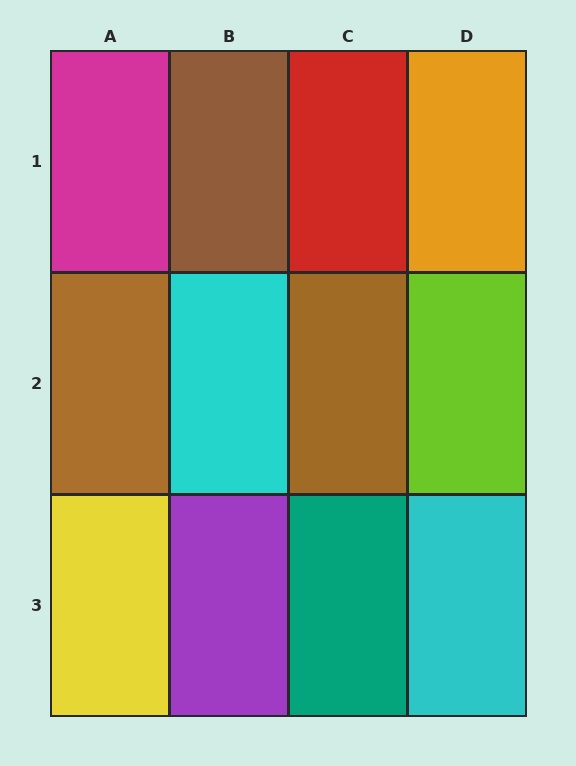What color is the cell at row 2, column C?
Brown.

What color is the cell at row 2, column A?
Brown.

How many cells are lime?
1 cell is lime.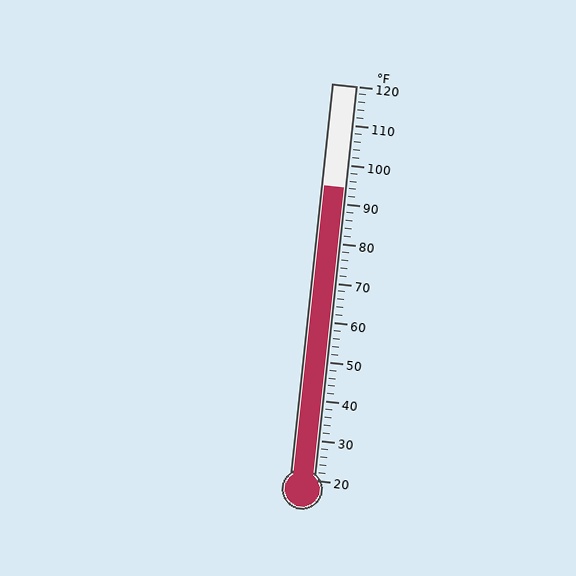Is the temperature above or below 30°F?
The temperature is above 30°F.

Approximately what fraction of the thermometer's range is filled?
The thermometer is filled to approximately 75% of its range.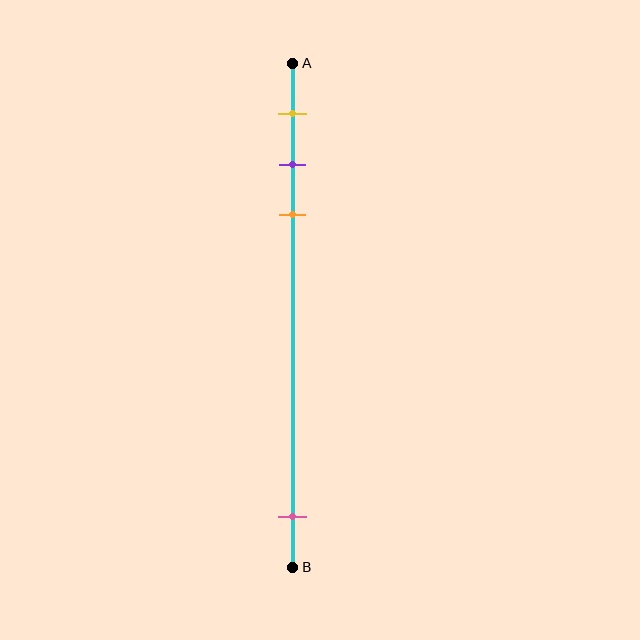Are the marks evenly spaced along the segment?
No, the marks are not evenly spaced.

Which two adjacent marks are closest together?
The purple and orange marks are the closest adjacent pair.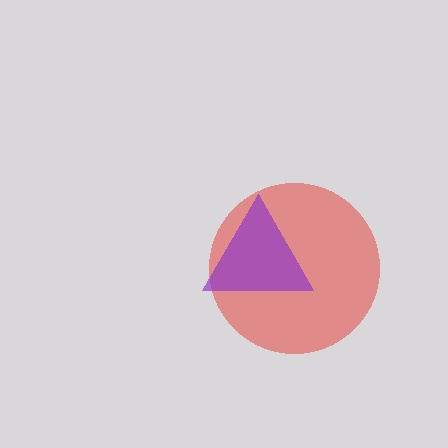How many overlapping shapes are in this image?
There are 2 overlapping shapes in the image.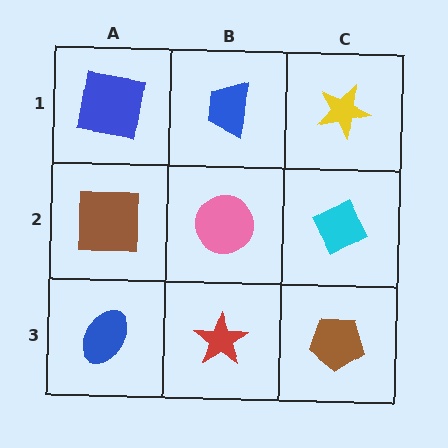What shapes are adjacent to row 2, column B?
A blue trapezoid (row 1, column B), a red star (row 3, column B), a brown square (row 2, column A), a cyan diamond (row 2, column C).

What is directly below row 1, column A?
A brown square.